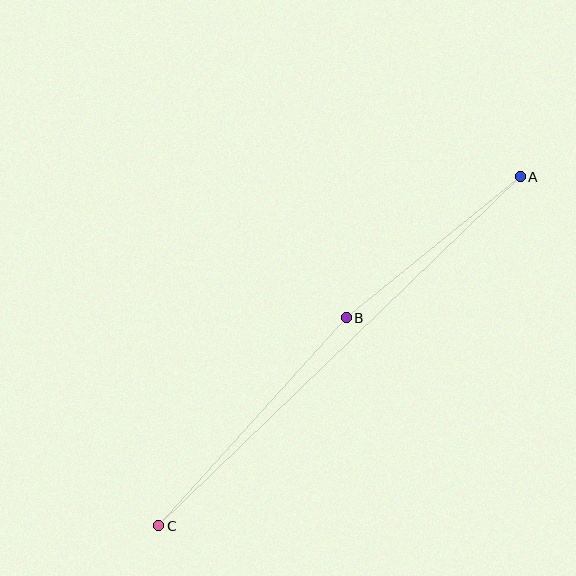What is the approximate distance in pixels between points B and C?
The distance between B and C is approximately 280 pixels.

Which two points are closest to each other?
Points A and B are closest to each other.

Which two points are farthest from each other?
Points A and C are farthest from each other.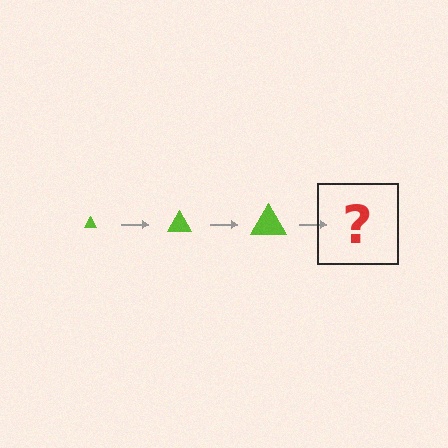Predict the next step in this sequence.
The next step is a lime triangle, larger than the previous one.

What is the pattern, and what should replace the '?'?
The pattern is that the triangle gets progressively larger each step. The '?' should be a lime triangle, larger than the previous one.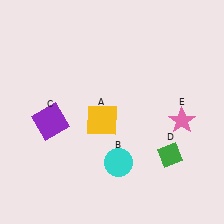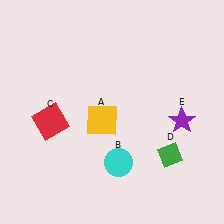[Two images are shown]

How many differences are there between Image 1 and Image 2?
There are 2 differences between the two images.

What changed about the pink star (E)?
In Image 1, E is pink. In Image 2, it changed to purple.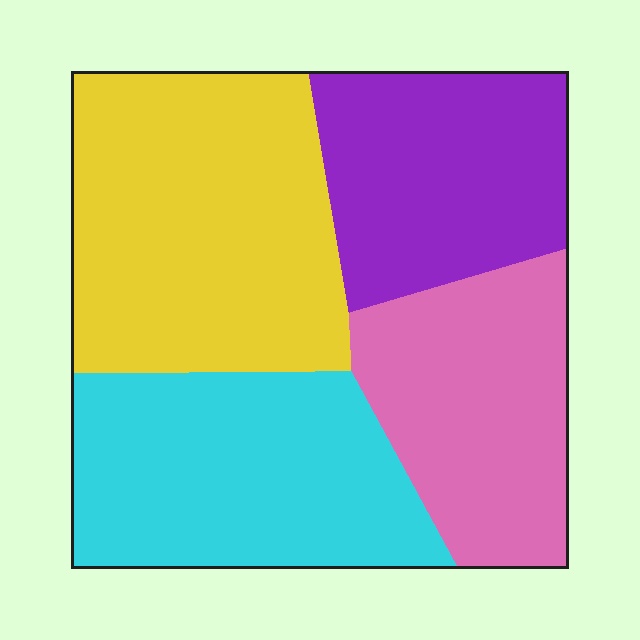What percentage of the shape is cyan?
Cyan takes up about one quarter (1/4) of the shape.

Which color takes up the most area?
Yellow, at roughly 30%.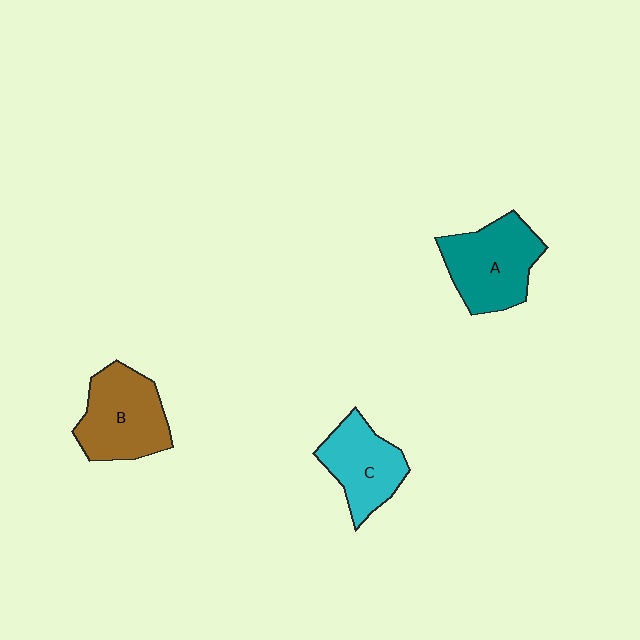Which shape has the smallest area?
Shape C (cyan).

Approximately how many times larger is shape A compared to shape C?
Approximately 1.2 times.